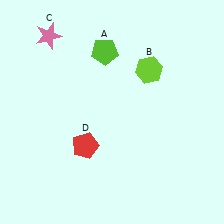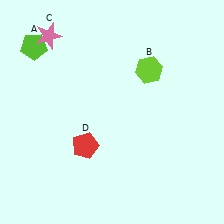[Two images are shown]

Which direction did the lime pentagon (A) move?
The lime pentagon (A) moved left.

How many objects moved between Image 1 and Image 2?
1 object moved between the two images.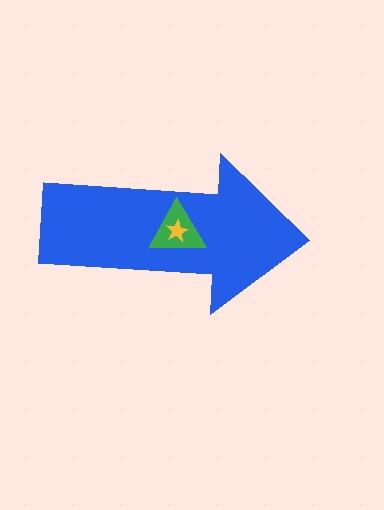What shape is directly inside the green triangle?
The yellow star.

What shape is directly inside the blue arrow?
The green triangle.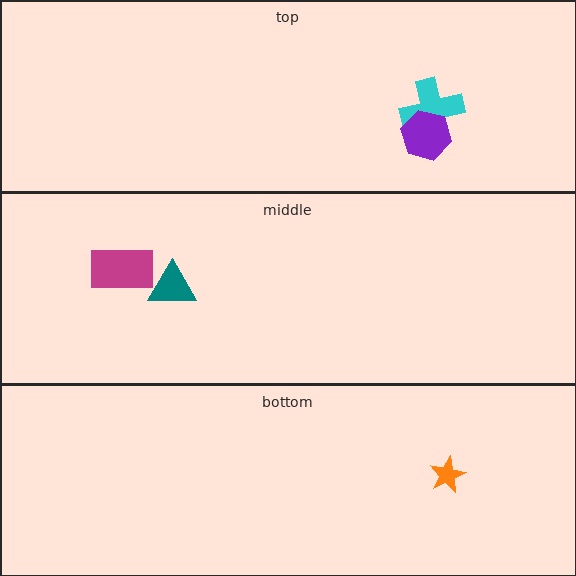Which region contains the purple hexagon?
The top region.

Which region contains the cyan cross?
The top region.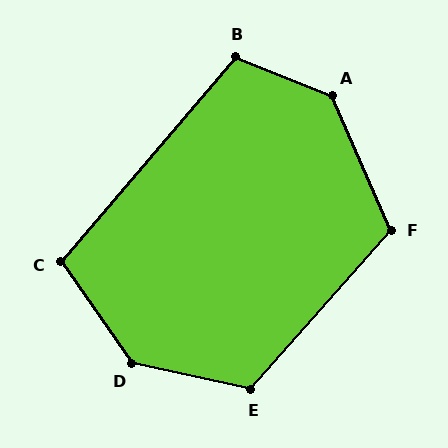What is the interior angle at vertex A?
Approximately 136 degrees (obtuse).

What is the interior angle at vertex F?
Approximately 115 degrees (obtuse).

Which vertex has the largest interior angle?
D, at approximately 137 degrees.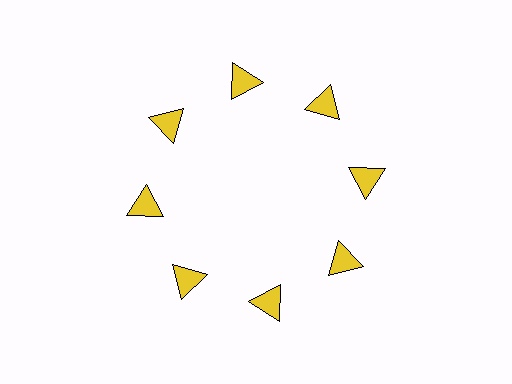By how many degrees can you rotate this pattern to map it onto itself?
The pattern maps onto itself every 45 degrees of rotation.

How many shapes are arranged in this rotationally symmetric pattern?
There are 8 shapes, arranged in 8 groups of 1.